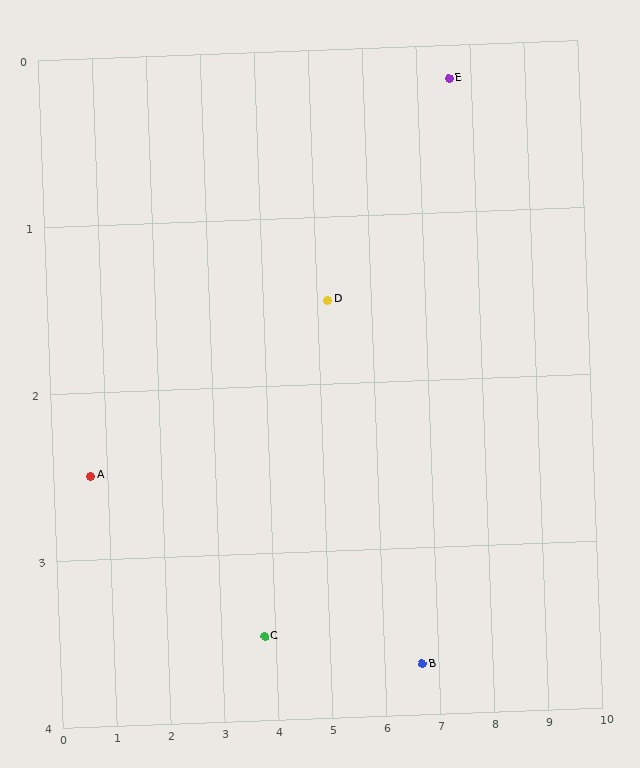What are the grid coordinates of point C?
Point C is at approximately (3.8, 3.5).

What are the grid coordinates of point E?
Point E is at approximately (7.6, 0.2).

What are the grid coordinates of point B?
Point B is at approximately (6.7, 3.7).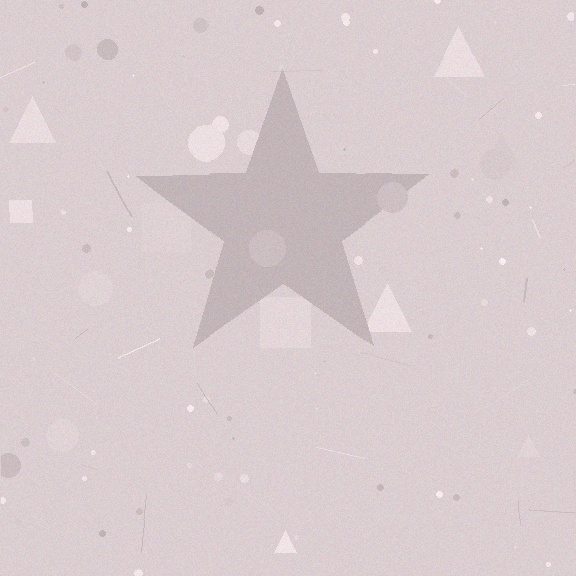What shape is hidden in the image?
A star is hidden in the image.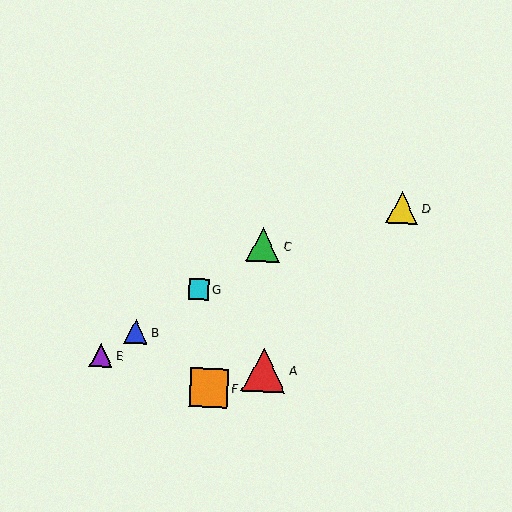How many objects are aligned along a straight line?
4 objects (B, C, E, G) are aligned along a straight line.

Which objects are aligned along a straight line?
Objects B, C, E, G are aligned along a straight line.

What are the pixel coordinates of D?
Object D is at (403, 208).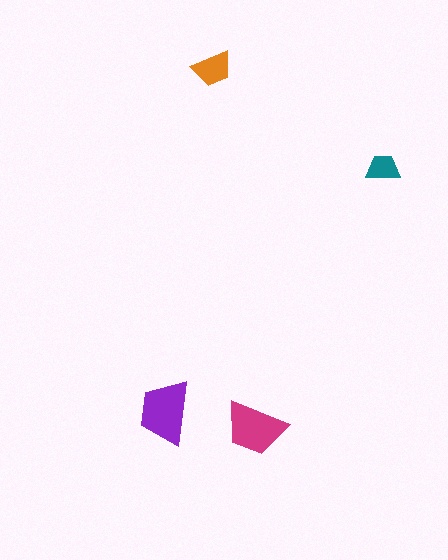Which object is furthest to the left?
The purple trapezoid is leftmost.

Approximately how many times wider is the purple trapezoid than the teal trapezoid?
About 2 times wider.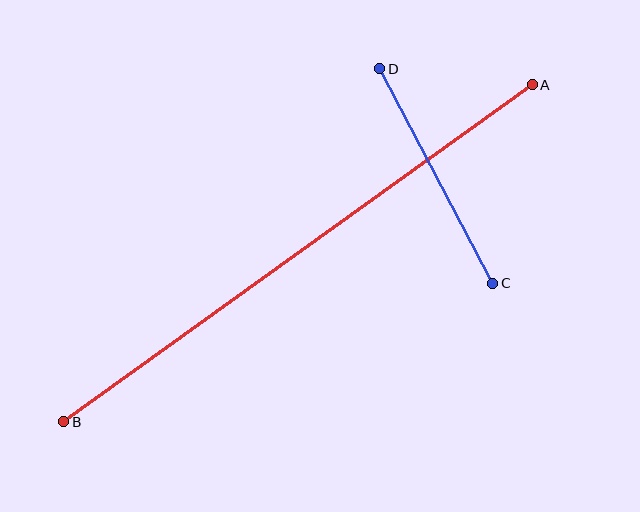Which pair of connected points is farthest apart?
Points A and B are farthest apart.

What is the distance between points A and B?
The distance is approximately 577 pixels.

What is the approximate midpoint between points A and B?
The midpoint is at approximately (298, 253) pixels.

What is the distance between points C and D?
The distance is approximately 242 pixels.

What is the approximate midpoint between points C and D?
The midpoint is at approximately (436, 176) pixels.